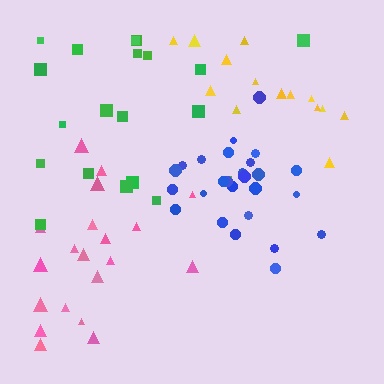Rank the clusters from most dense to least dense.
blue, yellow, pink, green.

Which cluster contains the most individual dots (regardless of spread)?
Blue (26).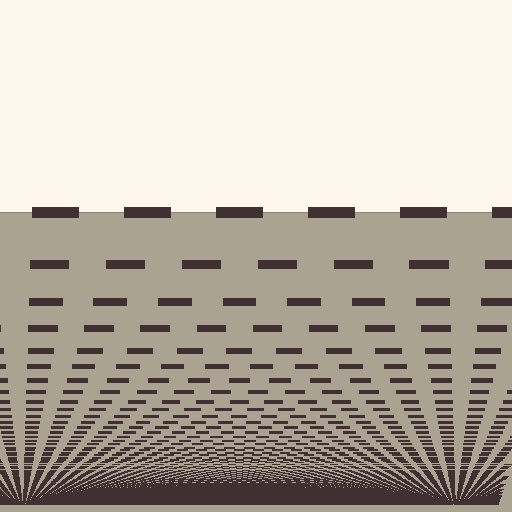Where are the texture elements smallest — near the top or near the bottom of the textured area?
Near the bottom.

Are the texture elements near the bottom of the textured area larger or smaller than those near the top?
Smaller. The gradient is inverted — elements near the bottom are smaller and denser.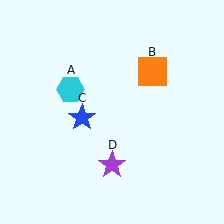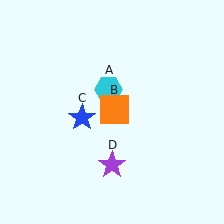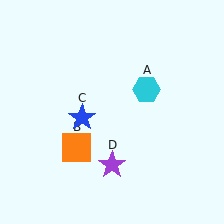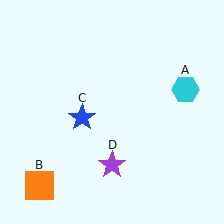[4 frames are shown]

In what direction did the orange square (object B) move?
The orange square (object B) moved down and to the left.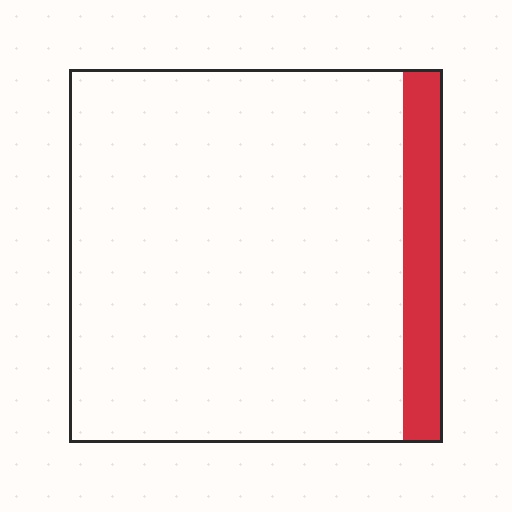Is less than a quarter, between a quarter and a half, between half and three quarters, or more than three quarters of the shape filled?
Less than a quarter.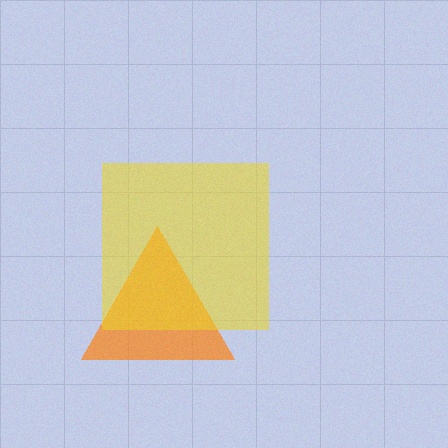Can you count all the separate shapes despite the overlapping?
Yes, there are 2 separate shapes.